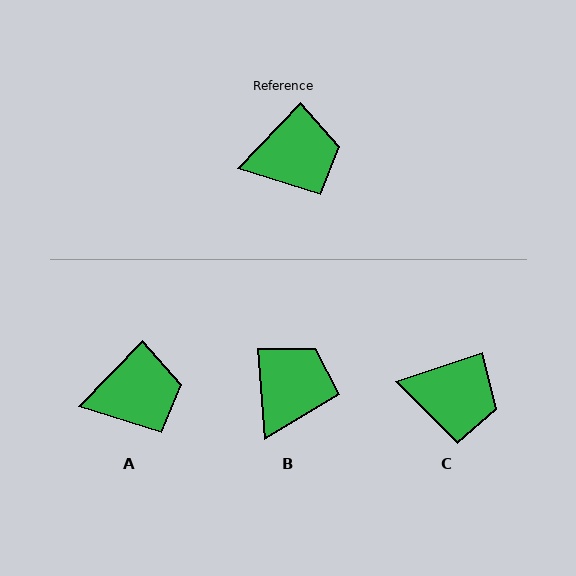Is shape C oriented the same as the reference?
No, it is off by about 28 degrees.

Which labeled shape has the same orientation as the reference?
A.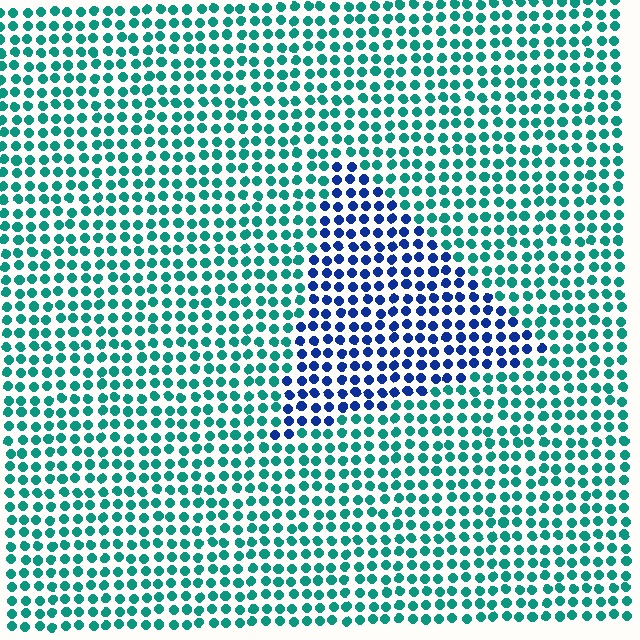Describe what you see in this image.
The image is filled with small teal elements in a uniform arrangement. A triangle-shaped region is visible where the elements are tinted to a slightly different hue, forming a subtle color boundary.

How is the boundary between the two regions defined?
The boundary is defined purely by a slight shift in hue (about 55 degrees). Spacing, size, and orientation are identical on both sides.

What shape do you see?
I see a triangle.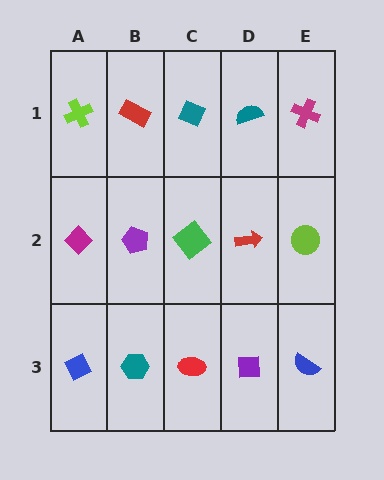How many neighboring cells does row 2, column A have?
3.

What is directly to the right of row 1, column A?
A red rectangle.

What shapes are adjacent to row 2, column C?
A teal diamond (row 1, column C), a red ellipse (row 3, column C), a purple pentagon (row 2, column B), a red arrow (row 2, column D).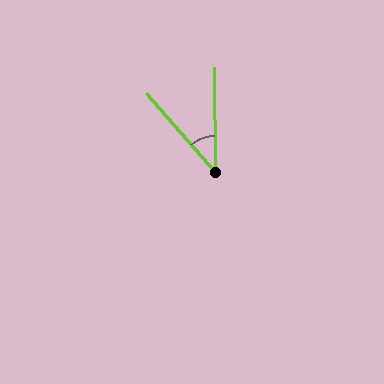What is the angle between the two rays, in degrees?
Approximately 41 degrees.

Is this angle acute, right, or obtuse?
It is acute.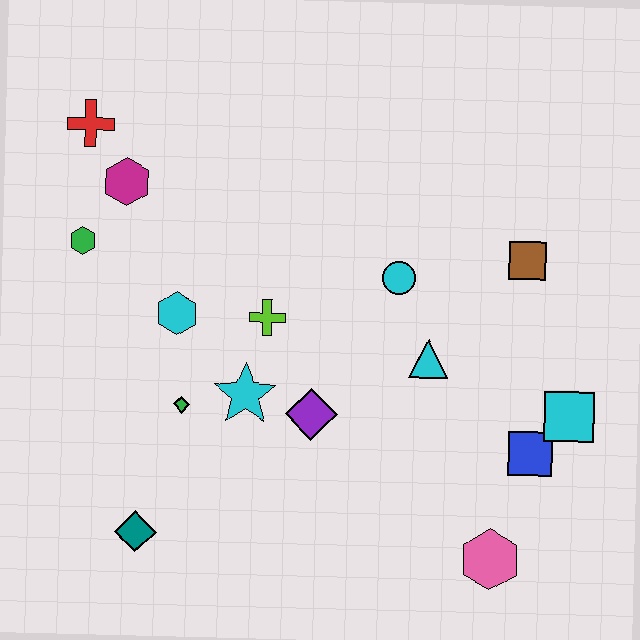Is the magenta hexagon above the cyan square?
Yes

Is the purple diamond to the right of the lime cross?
Yes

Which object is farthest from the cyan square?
The red cross is farthest from the cyan square.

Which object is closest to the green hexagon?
The magenta hexagon is closest to the green hexagon.